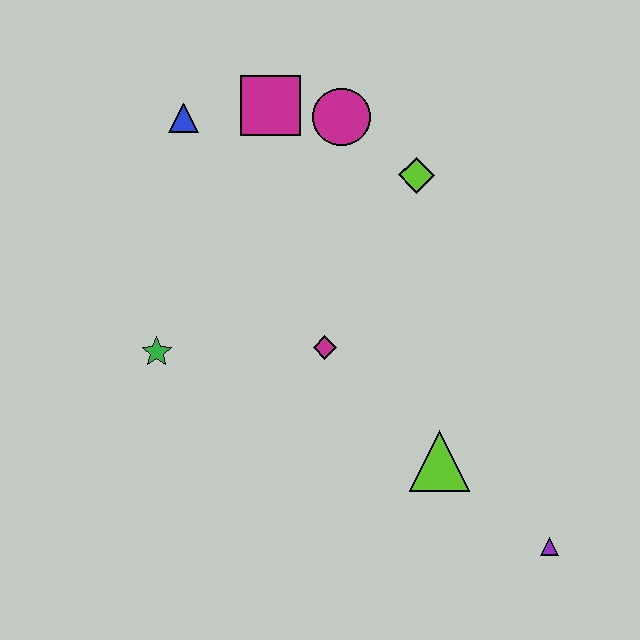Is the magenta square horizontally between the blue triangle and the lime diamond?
Yes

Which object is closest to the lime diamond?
The magenta circle is closest to the lime diamond.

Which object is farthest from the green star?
The purple triangle is farthest from the green star.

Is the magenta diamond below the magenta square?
Yes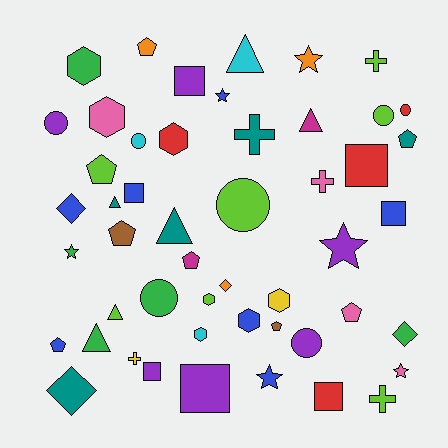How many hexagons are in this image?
There are 7 hexagons.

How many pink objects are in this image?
There are 4 pink objects.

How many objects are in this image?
There are 50 objects.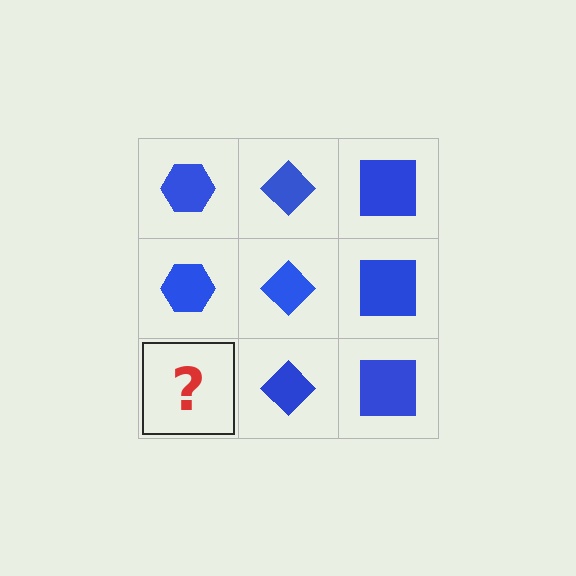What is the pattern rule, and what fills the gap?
The rule is that each column has a consistent shape. The gap should be filled with a blue hexagon.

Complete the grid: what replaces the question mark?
The question mark should be replaced with a blue hexagon.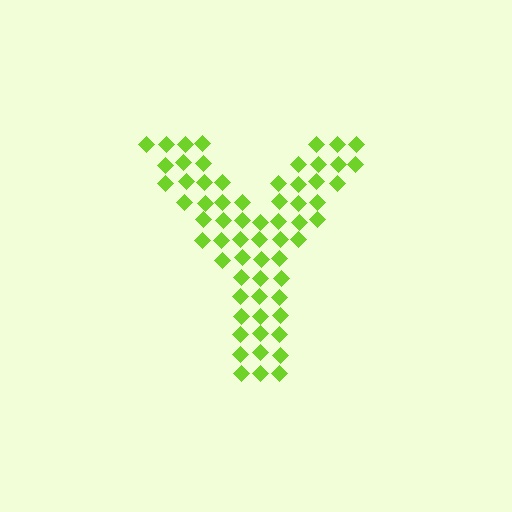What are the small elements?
The small elements are diamonds.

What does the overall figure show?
The overall figure shows the letter Y.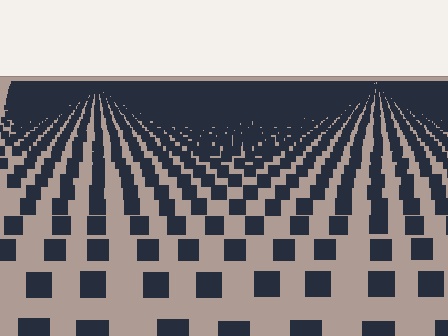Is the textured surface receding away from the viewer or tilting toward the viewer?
The surface is receding away from the viewer. Texture elements get smaller and denser toward the top.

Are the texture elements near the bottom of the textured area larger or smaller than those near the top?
Larger. Near the bottom, elements are closer to the viewer and appear at a bigger on-screen size.